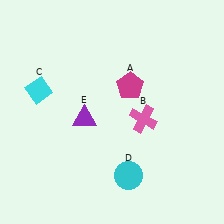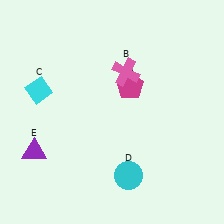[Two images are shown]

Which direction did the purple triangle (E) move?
The purple triangle (E) moved left.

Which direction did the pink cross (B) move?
The pink cross (B) moved up.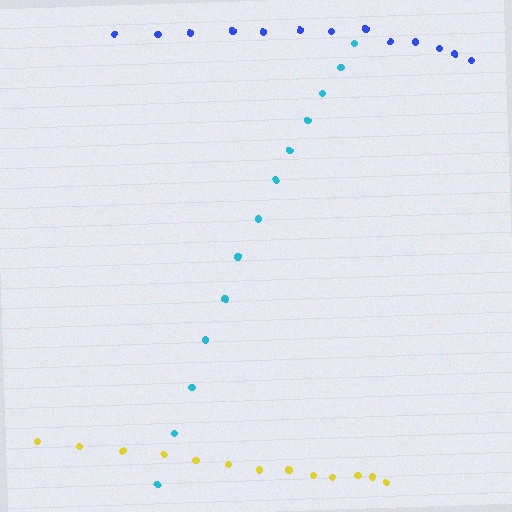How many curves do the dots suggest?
There are 3 distinct paths.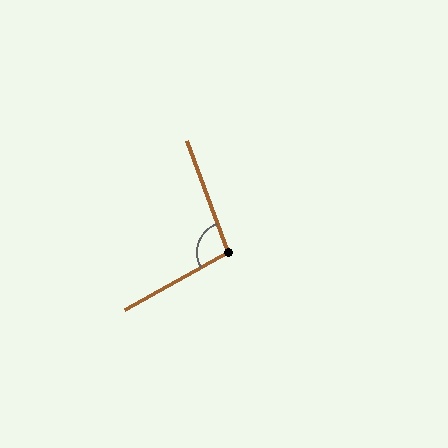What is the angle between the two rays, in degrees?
Approximately 99 degrees.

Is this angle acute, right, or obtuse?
It is obtuse.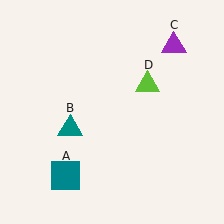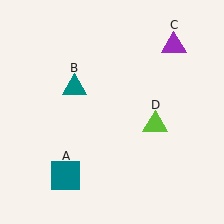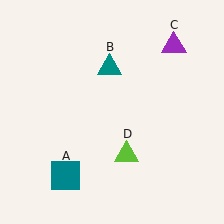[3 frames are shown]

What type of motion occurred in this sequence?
The teal triangle (object B), lime triangle (object D) rotated clockwise around the center of the scene.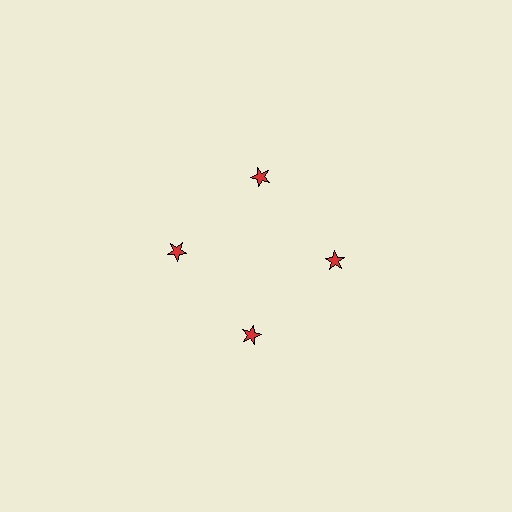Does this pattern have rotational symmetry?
Yes, this pattern has 4-fold rotational symmetry. It looks the same after rotating 90 degrees around the center.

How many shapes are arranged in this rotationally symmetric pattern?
There are 4 shapes, arranged in 4 groups of 1.